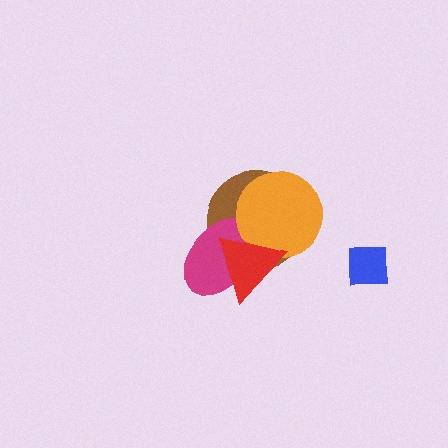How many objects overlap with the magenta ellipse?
3 objects overlap with the magenta ellipse.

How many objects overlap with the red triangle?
3 objects overlap with the red triangle.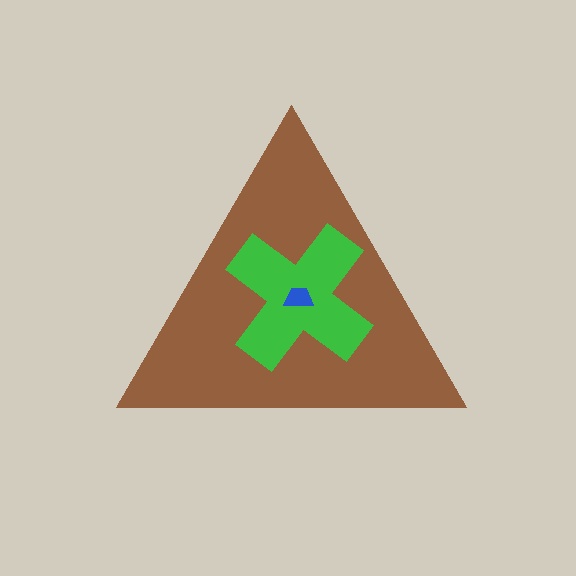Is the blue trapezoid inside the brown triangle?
Yes.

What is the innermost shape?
The blue trapezoid.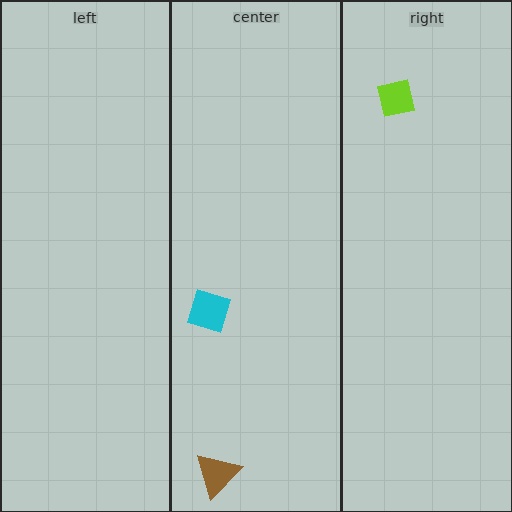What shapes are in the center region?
The cyan square, the brown triangle.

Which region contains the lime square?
The right region.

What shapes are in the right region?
The lime square.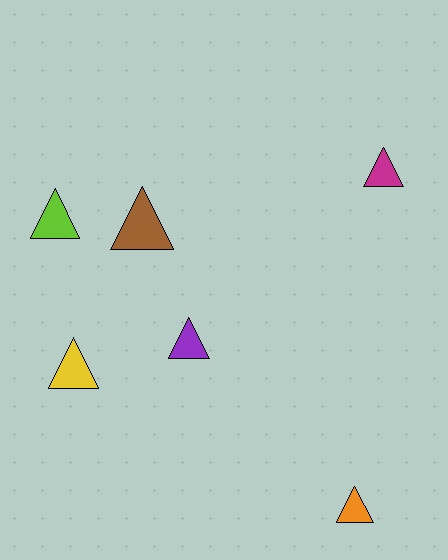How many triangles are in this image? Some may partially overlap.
There are 6 triangles.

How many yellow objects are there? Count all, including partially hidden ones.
There is 1 yellow object.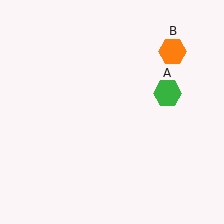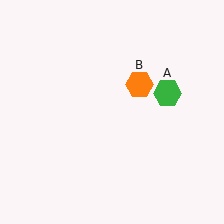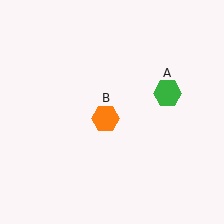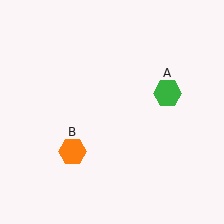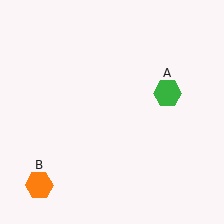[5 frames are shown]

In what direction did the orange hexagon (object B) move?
The orange hexagon (object B) moved down and to the left.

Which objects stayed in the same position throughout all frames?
Green hexagon (object A) remained stationary.